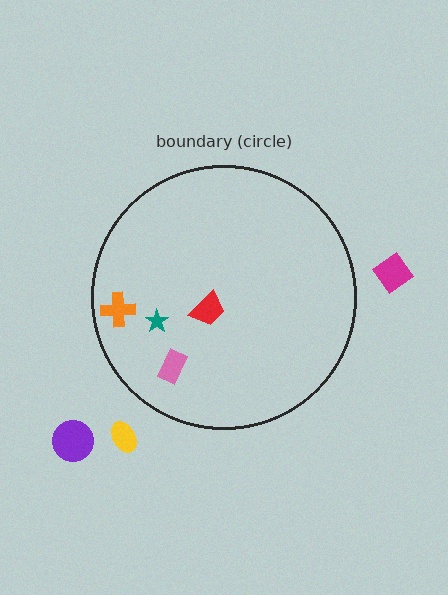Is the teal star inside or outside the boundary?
Inside.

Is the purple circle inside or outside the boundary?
Outside.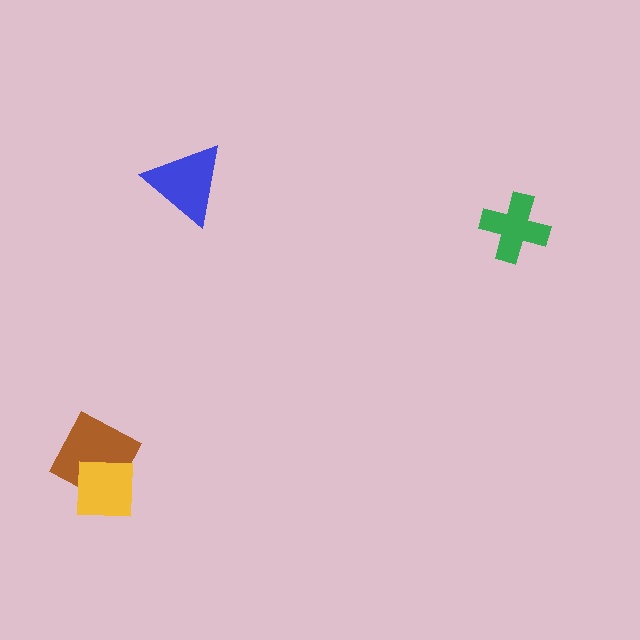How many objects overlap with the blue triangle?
0 objects overlap with the blue triangle.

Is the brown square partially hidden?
Yes, it is partially covered by another shape.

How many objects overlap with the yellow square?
1 object overlaps with the yellow square.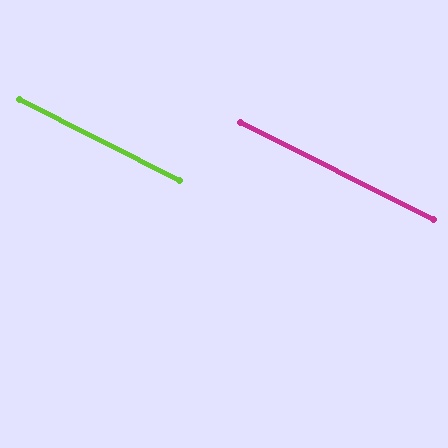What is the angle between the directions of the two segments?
Approximately 0 degrees.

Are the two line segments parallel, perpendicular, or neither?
Parallel — their directions differ by only 0.1°.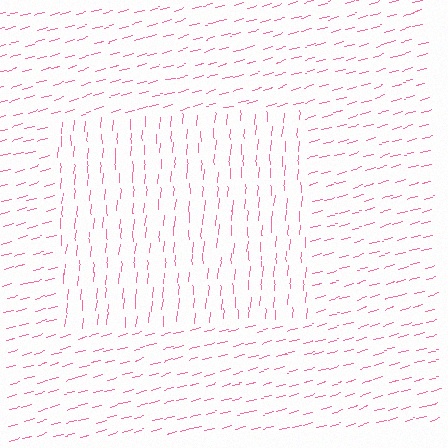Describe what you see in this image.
The image is filled with small pink line segments. A rectangle region in the image has lines oriented differently from the surrounding lines, creating a visible texture boundary.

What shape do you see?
I see a rectangle.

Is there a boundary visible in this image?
Yes, there is a texture boundary formed by a change in line orientation.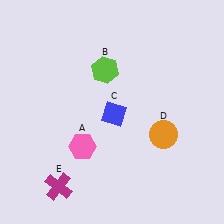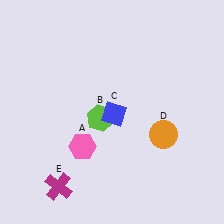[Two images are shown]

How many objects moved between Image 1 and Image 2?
1 object moved between the two images.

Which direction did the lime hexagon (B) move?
The lime hexagon (B) moved down.